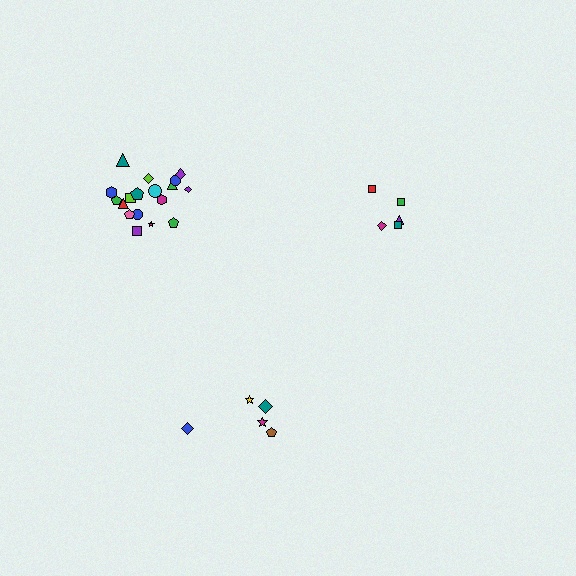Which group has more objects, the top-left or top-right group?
The top-left group.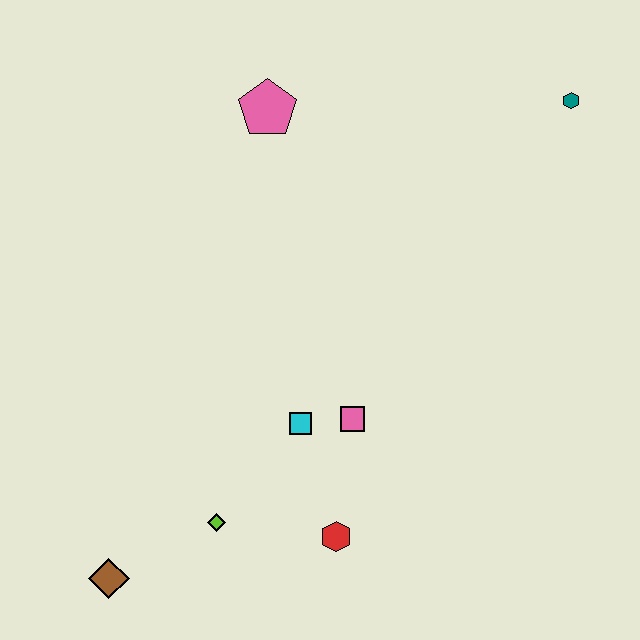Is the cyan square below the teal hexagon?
Yes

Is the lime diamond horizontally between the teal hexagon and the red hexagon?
No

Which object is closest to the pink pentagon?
The teal hexagon is closest to the pink pentagon.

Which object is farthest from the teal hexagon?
The brown diamond is farthest from the teal hexagon.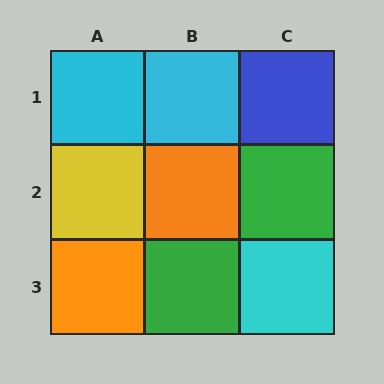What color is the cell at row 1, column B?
Cyan.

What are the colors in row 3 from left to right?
Orange, green, cyan.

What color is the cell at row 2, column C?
Green.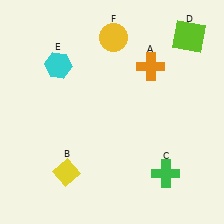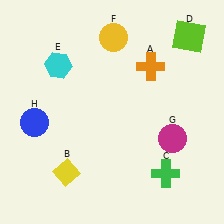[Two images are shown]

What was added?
A magenta circle (G), a blue circle (H) were added in Image 2.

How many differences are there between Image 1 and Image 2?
There are 2 differences between the two images.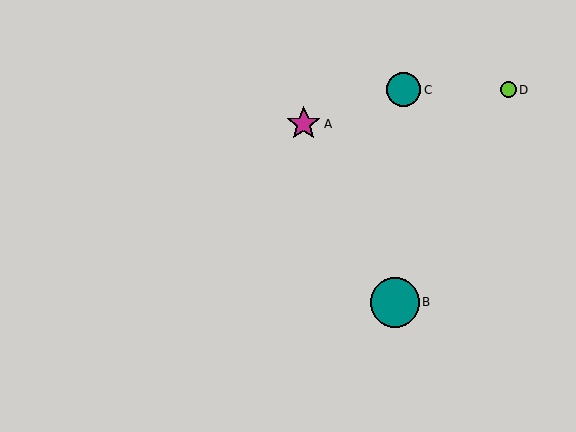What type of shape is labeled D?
Shape D is a lime circle.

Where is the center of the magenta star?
The center of the magenta star is at (304, 124).